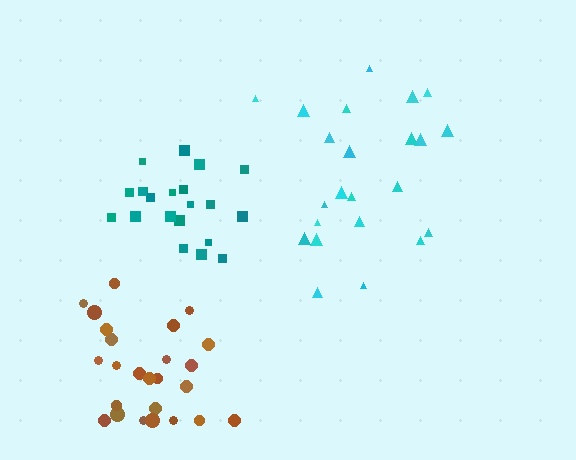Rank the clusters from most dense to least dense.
brown, teal, cyan.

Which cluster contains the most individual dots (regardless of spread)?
Brown (25).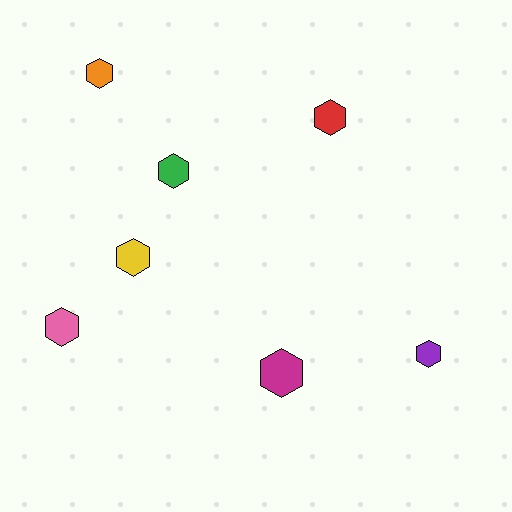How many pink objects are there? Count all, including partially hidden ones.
There is 1 pink object.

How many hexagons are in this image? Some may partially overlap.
There are 7 hexagons.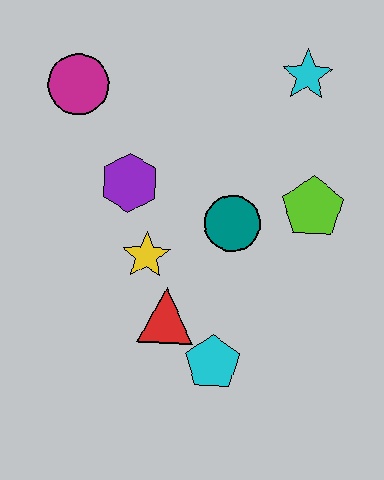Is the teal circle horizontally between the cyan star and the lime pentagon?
No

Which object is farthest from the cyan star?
The cyan pentagon is farthest from the cyan star.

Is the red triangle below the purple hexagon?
Yes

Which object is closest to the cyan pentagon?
The red triangle is closest to the cyan pentagon.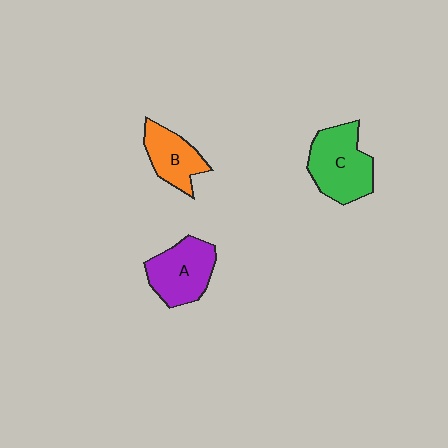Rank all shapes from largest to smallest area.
From largest to smallest: C (green), A (purple), B (orange).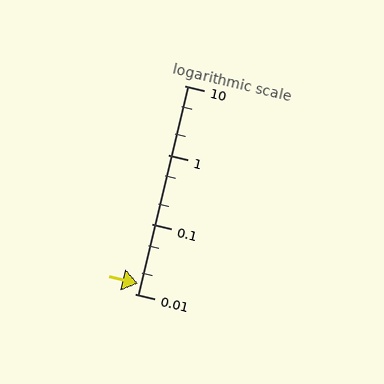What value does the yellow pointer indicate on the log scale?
The pointer indicates approximately 0.014.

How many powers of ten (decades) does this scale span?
The scale spans 3 decades, from 0.01 to 10.